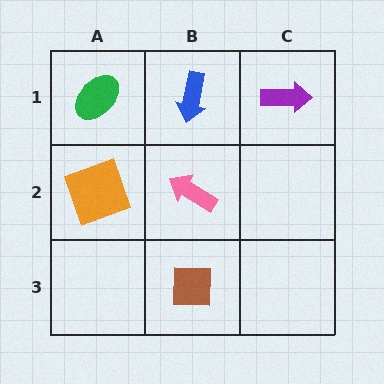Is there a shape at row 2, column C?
No, that cell is empty.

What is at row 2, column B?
A pink arrow.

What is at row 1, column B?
A blue arrow.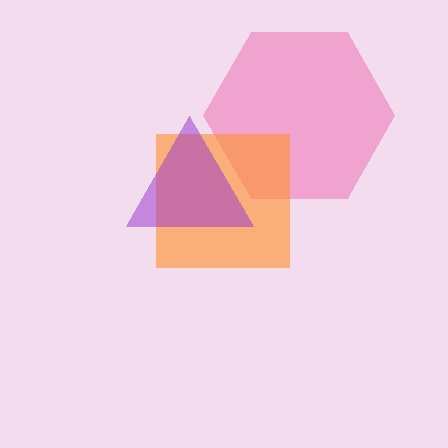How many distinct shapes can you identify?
There are 3 distinct shapes: a pink hexagon, an orange square, a purple triangle.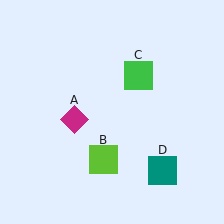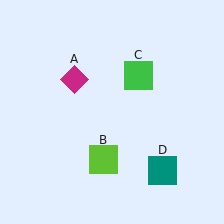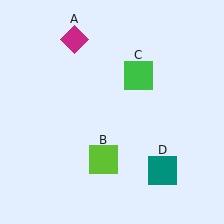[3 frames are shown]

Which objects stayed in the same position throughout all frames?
Lime square (object B) and green square (object C) and teal square (object D) remained stationary.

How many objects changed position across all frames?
1 object changed position: magenta diamond (object A).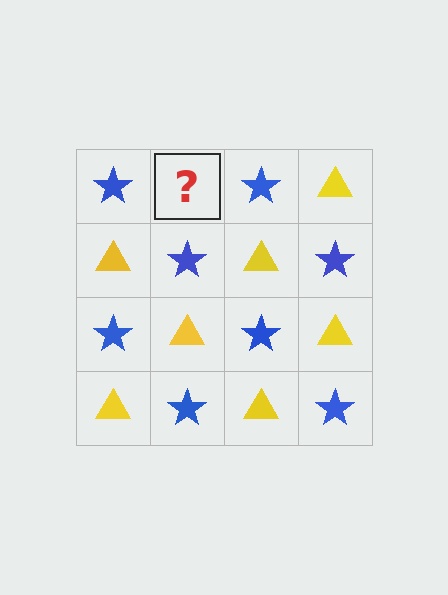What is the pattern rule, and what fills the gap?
The rule is that it alternates blue star and yellow triangle in a checkerboard pattern. The gap should be filled with a yellow triangle.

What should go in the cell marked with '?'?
The missing cell should contain a yellow triangle.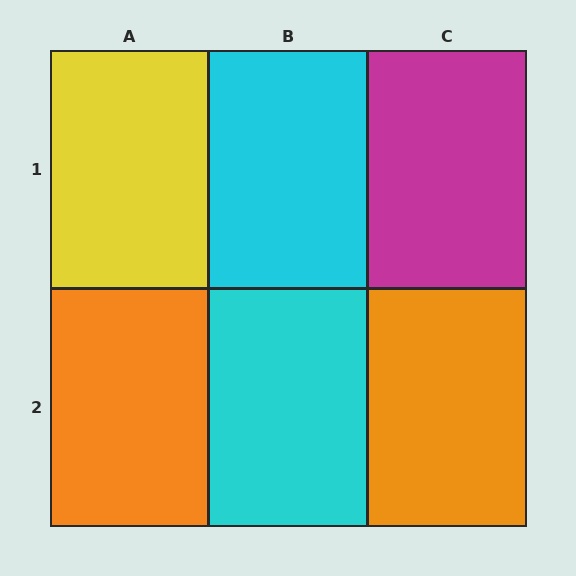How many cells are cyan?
2 cells are cyan.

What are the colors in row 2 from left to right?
Orange, cyan, orange.